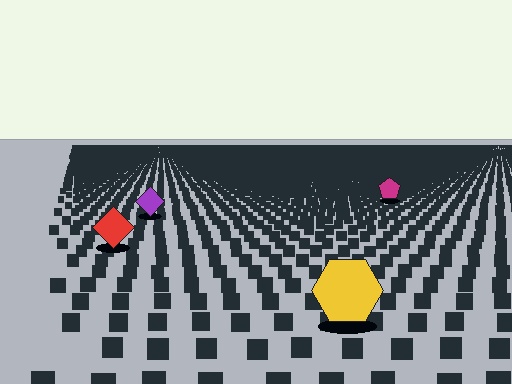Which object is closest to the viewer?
The yellow hexagon is closest. The texture marks near it are larger and more spread out.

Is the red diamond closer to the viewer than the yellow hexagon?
No. The yellow hexagon is closer — you can tell from the texture gradient: the ground texture is coarser near it.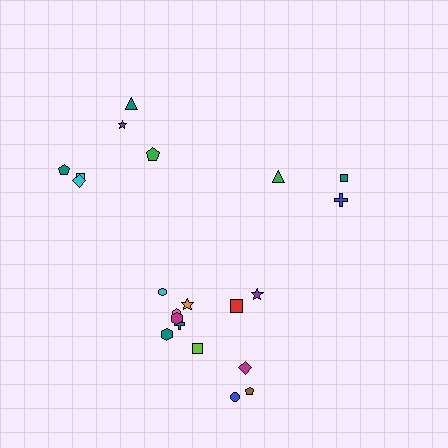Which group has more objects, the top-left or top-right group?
The top-left group.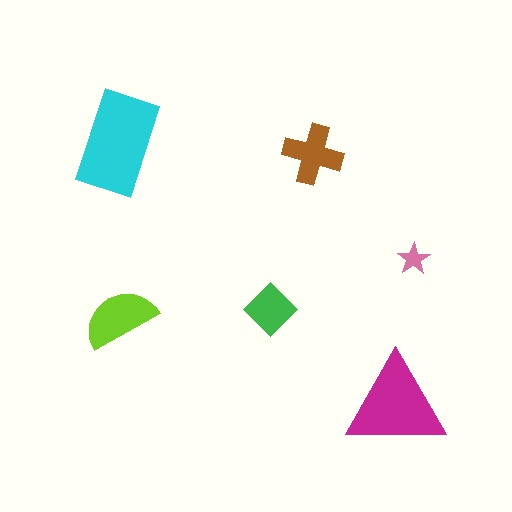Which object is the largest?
The cyan rectangle.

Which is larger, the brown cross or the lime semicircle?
The lime semicircle.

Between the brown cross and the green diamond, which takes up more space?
The brown cross.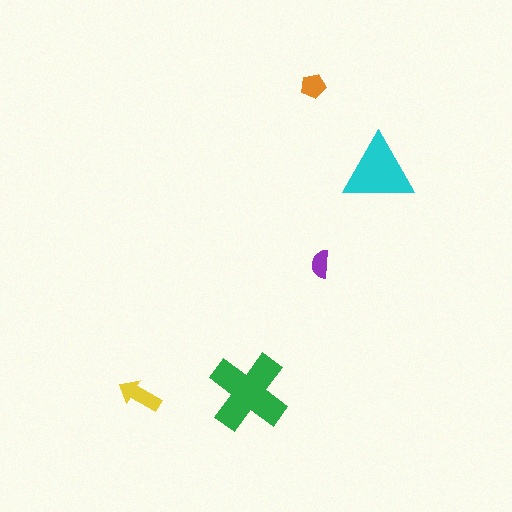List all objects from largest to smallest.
The green cross, the cyan triangle, the yellow arrow, the orange pentagon, the purple semicircle.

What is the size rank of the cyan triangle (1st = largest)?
2nd.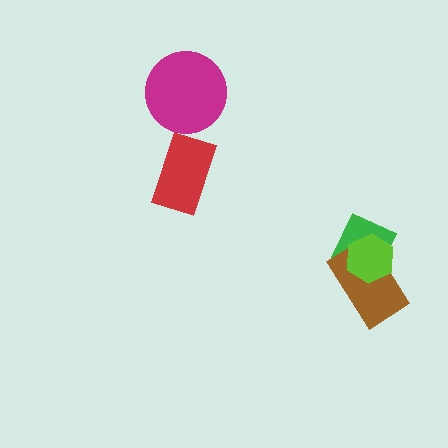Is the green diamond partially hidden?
Yes, it is partially covered by another shape.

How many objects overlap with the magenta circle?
0 objects overlap with the magenta circle.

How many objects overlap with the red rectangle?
0 objects overlap with the red rectangle.